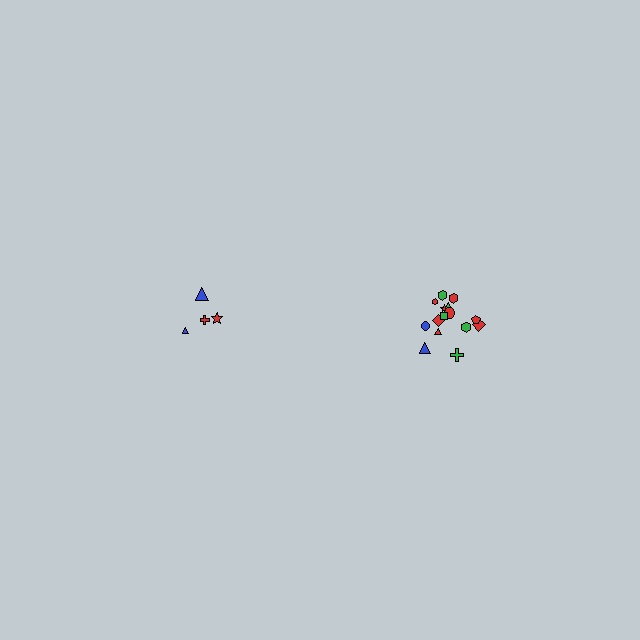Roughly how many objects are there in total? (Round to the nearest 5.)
Roughly 20 objects in total.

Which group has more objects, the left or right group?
The right group.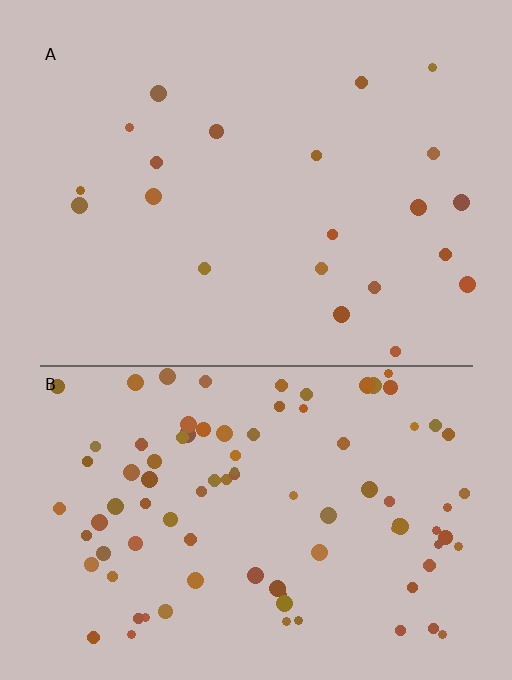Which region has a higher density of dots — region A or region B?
B (the bottom).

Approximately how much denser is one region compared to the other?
Approximately 4.3× — region B over region A.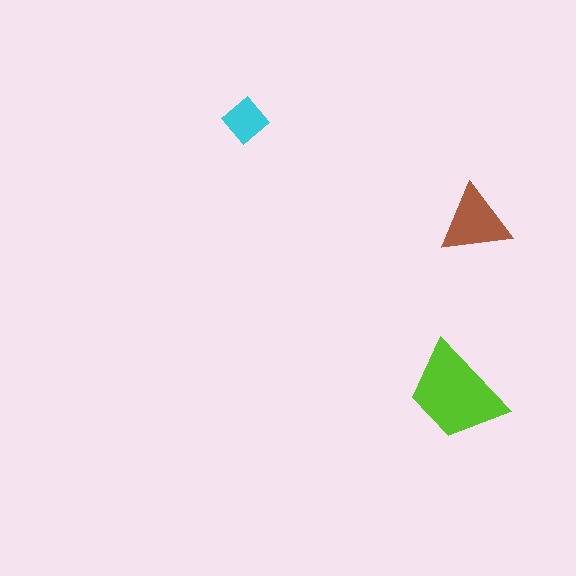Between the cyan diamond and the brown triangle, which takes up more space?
The brown triangle.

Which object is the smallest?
The cyan diamond.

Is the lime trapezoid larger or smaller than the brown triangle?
Larger.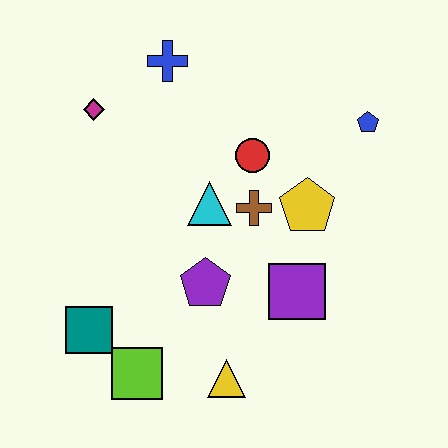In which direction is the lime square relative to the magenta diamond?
The lime square is below the magenta diamond.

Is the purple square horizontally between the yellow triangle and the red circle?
No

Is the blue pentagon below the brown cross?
No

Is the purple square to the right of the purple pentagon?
Yes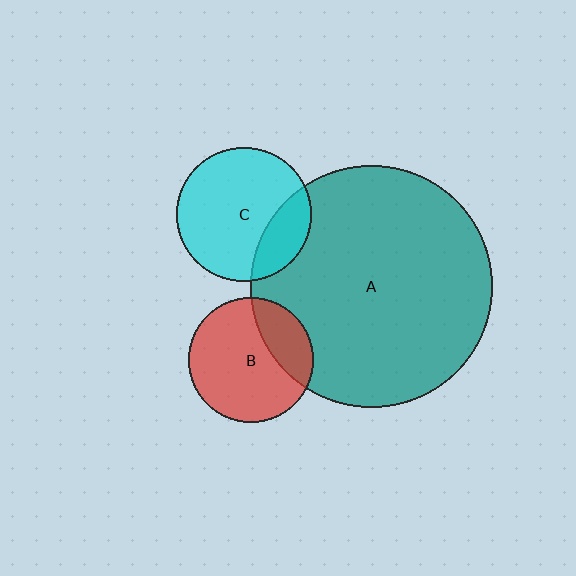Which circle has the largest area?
Circle A (teal).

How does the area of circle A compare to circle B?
Approximately 3.7 times.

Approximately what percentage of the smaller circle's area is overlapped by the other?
Approximately 25%.